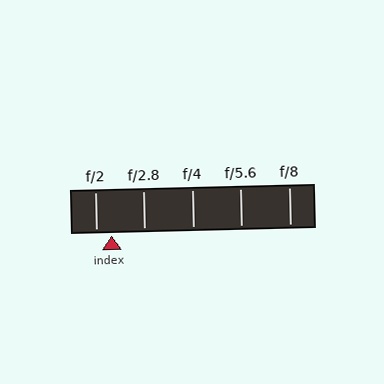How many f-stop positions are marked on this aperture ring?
There are 5 f-stop positions marked.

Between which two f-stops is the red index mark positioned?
The index mark is between f/2 and f/2.8.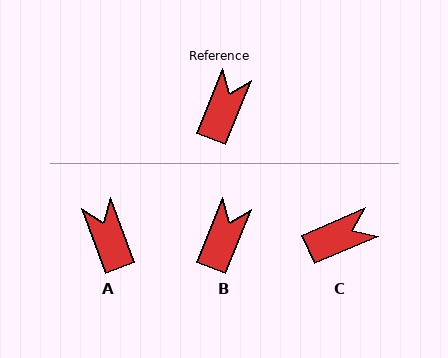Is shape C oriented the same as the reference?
No, it is off by about 45 degrees.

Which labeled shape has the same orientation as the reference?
B.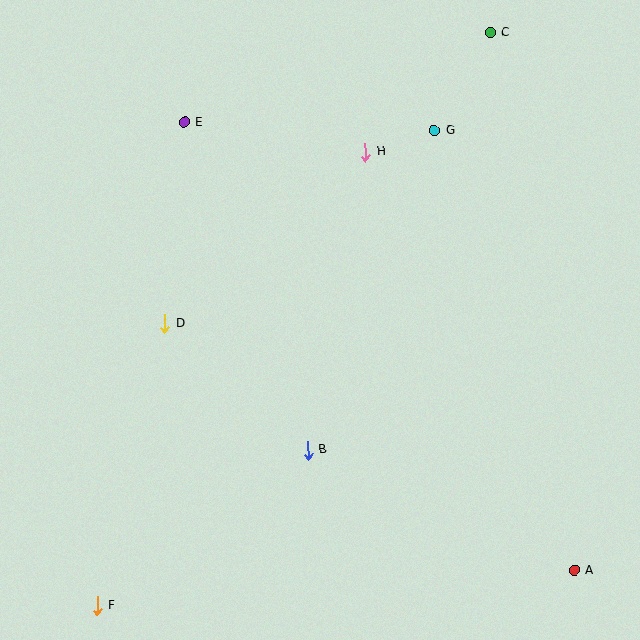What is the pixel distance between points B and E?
The distance between B and E is 350 pixels.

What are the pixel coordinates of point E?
Point E is at (184, 122).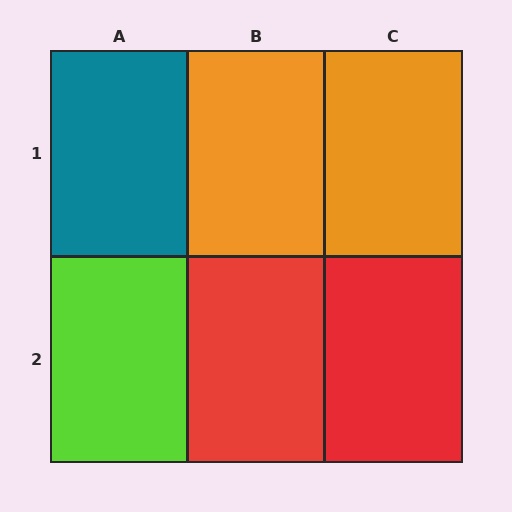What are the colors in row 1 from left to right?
Teal, orange, orange.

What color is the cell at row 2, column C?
Red.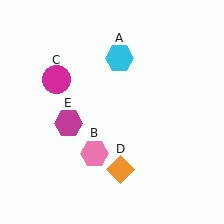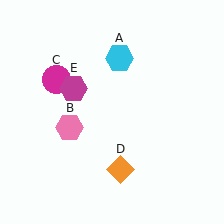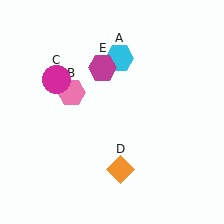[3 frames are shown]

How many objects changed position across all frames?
2 objects changed position: pink hexagon (object B), magenta hexagon (object E).